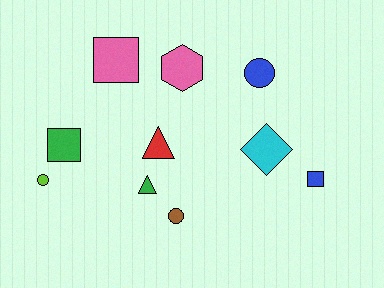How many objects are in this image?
There are 10 objects.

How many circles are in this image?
There are 3 circles.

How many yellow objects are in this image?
There are no yellow objects.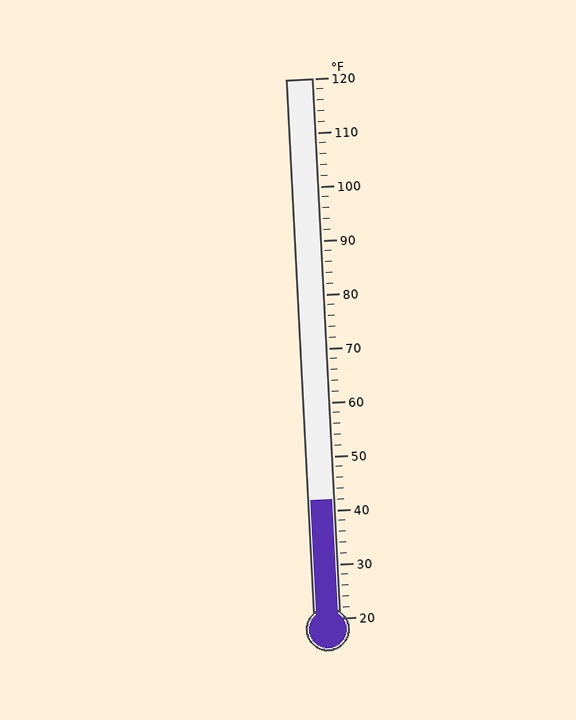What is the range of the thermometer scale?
The thermometer scale ranges from 20°F to 120°F.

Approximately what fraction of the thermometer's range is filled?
The thermometer is filled to approximately 20% of its range.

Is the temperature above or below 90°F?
The temperature is below 90°F.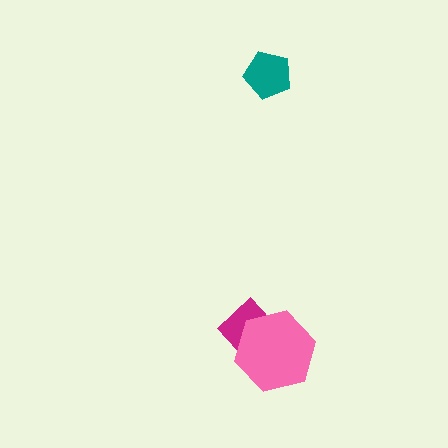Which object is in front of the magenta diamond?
The pink hexagon is in front of the magenta diamond.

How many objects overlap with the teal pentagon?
0 objects overlap with the teal pentagon.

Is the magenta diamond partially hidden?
Yes, it is partially covered by another shape.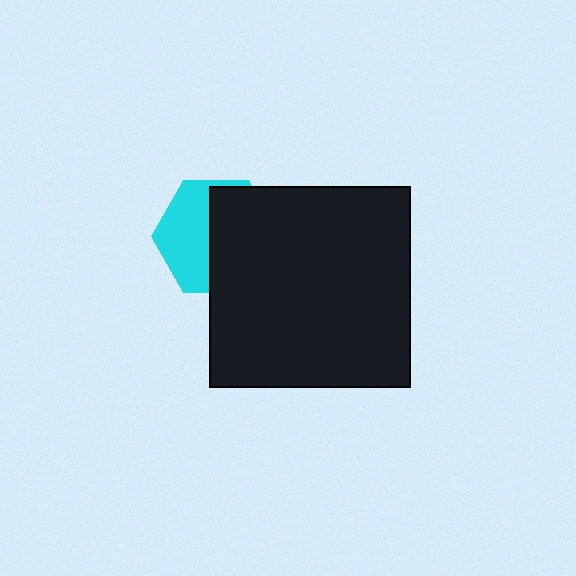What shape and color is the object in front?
The object in front is a black square.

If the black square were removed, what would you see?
You would see the complete cyan hexagon.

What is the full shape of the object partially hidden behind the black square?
The partially hidden object is a cyan hexagon.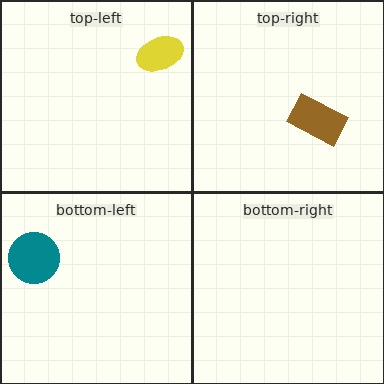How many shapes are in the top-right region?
1.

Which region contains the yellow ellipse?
The top-left region.